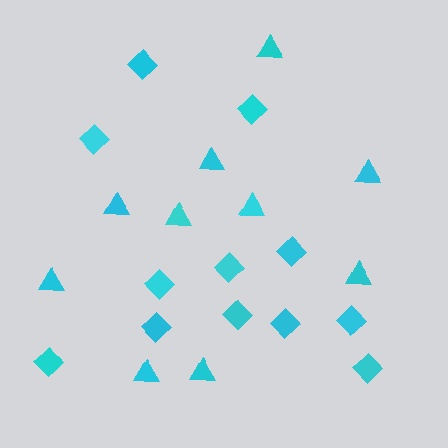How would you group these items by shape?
There are 2 groups: one group of diamonds (12) and one group of triangles (10).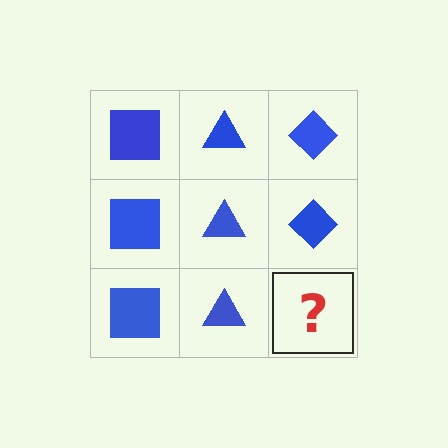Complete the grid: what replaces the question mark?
The question mark should be replaced with a blue diamond.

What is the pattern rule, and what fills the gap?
The rule is that each column has a consistent shape. The gap should be filled with a blue diamond.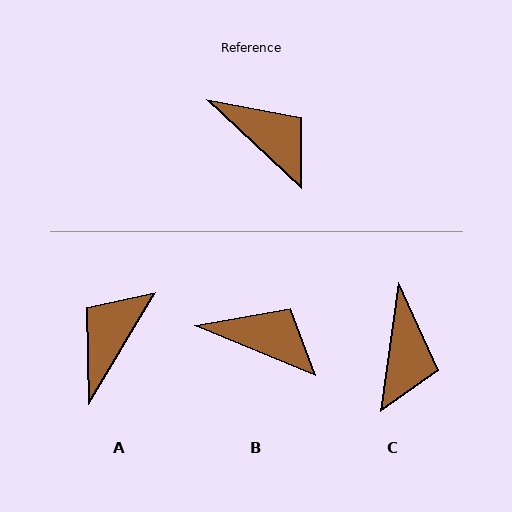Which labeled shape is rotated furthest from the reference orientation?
A, about 102 degrees away.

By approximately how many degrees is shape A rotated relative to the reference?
Approximately 102 degrees counter-clockwise.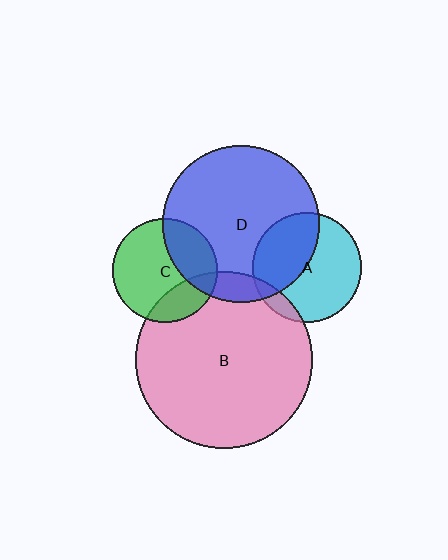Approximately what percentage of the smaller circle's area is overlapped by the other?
Approximately 25%.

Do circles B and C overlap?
Yes.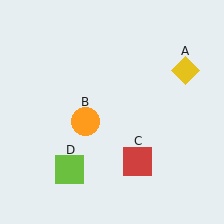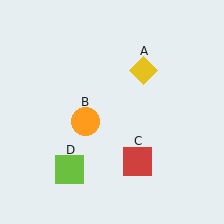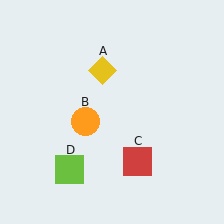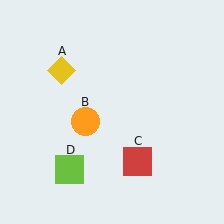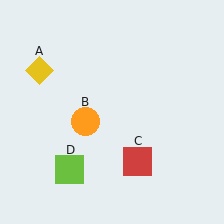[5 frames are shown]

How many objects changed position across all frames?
1 object changed position: yellow diamond (object A).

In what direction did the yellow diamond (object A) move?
The yellow diamond (object A) moved left.